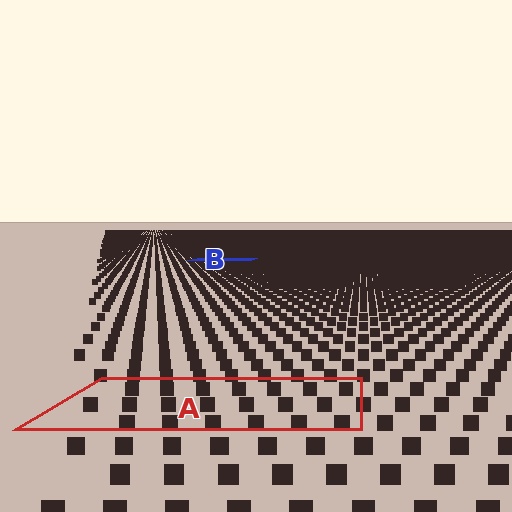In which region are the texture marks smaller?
The texture marks are smaller in region B, because it is farther away.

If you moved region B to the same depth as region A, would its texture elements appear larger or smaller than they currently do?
They would appear larger. At a closer depth, the same texture elements are projected at a bigger on-screen size.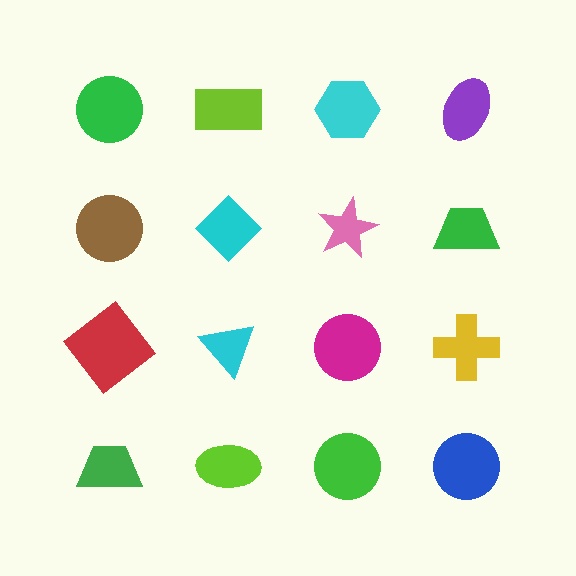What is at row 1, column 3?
A cyan hexagon.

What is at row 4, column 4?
A blue circle.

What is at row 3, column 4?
A yellow cross.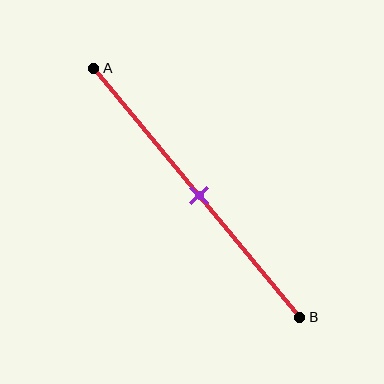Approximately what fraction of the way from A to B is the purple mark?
The purple mark is approximately 50% of the way from A to B.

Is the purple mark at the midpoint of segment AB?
Yes, the mark is approximately at the midpoint.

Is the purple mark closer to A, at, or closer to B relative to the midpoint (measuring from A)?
The purple mark is approximately at the midpoint of segment AB.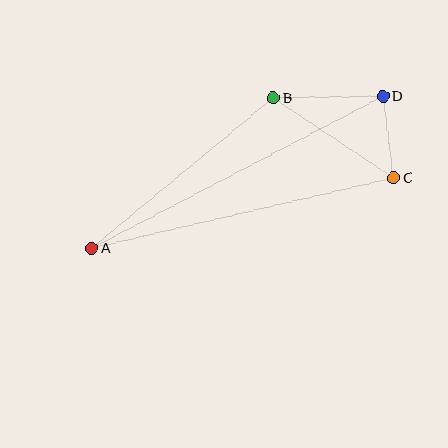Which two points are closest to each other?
Points C and D are closest to each other.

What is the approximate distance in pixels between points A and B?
The distance between A and B is approximately 236 pixels.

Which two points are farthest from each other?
Points A and D are farthest from each other.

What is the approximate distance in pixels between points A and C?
The distance between A and C is approximately 310 pixels.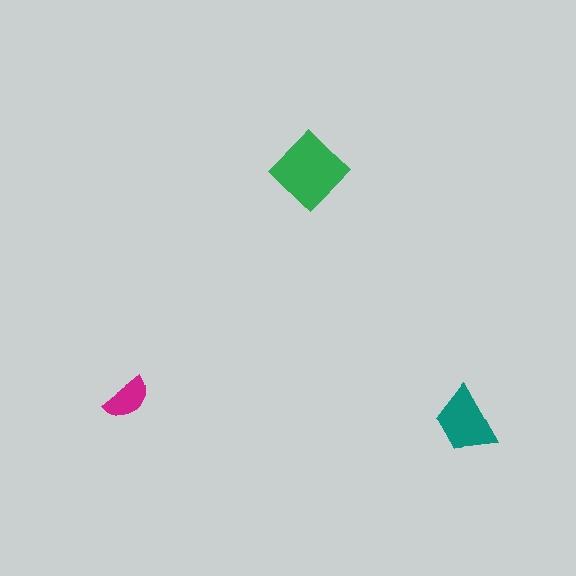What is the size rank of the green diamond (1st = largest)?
1st.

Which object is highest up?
The green diamond is topmost.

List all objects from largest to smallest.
The green diamond, the teal trapezoid, the magenta semicircle.